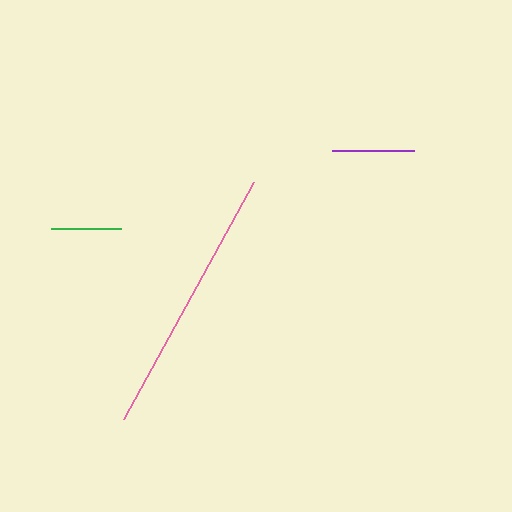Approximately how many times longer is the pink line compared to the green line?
The pink line is approximately 3.9 times the length of the green line.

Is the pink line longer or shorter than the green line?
The pink line is longer than the green line.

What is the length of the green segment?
The green segment is approximately 70 pixels long.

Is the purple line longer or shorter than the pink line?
The pink line is longer than the purple line.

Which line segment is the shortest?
The green line is the shortest at approximately 70 pixels.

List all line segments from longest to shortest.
From longest to shortest: pink, purple, green.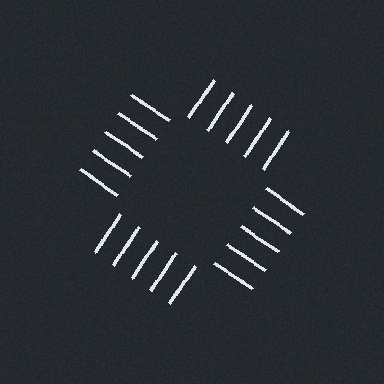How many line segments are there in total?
20 — 5 along each of the 4 edges.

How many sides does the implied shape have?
4 sides — the line-ends trace a square.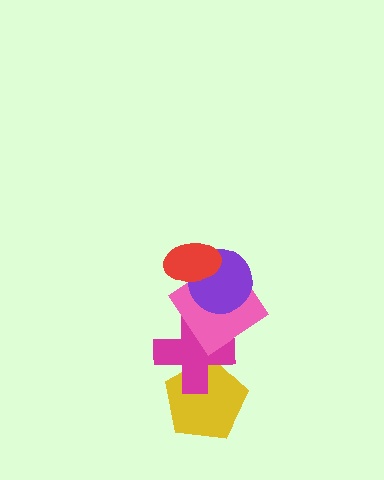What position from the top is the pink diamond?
The pink diamond is 3rd from the top.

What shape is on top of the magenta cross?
The pink diamond is on top of the magenta cross.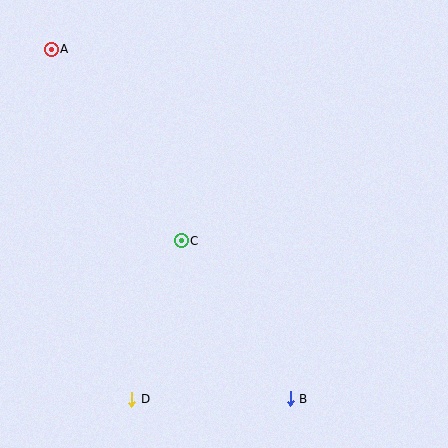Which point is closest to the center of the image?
Point C at (181, 241) is closest to the center.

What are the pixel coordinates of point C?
Point C is at (181, 241).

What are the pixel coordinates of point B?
Point B is at (290, 399).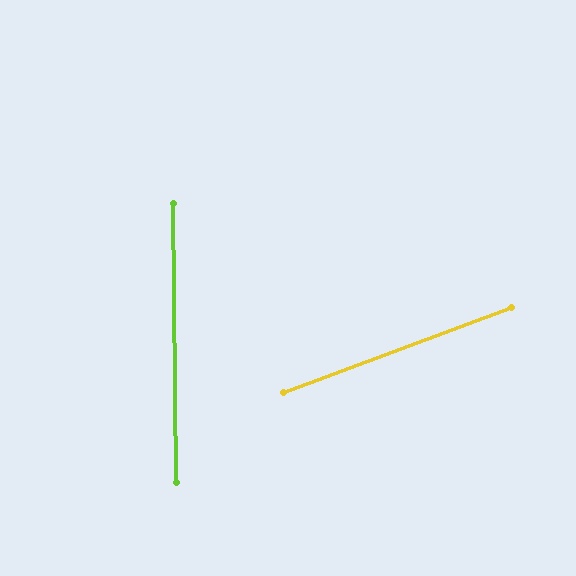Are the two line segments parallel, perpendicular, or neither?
Neither parallel nor perpendicular — they differ by about 70°.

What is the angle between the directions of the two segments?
Approximately 70 degrees.